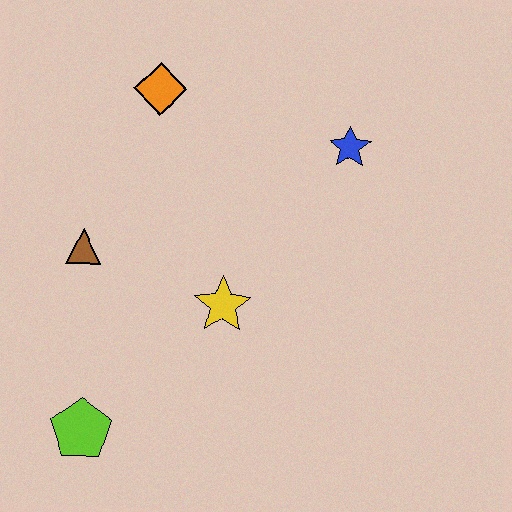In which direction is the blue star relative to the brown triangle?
The blue star is to the right of the brown triangle.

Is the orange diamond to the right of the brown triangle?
Yes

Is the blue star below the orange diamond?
Yes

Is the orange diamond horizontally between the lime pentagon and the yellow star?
Yes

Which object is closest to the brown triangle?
The yellow star is closest to the brown triangle.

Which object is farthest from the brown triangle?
The blue star is farthest from the brown triangle.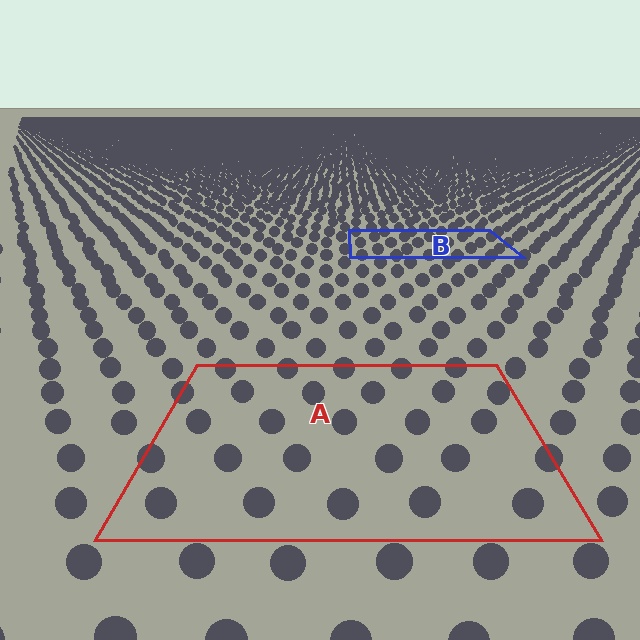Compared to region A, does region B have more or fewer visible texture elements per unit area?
Region B has more texture elements per unit area — they are packed more densely because it is farther away.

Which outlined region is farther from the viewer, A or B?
Region B is farther from the viewer — the texture elements inside it appear smaller and more densely packed.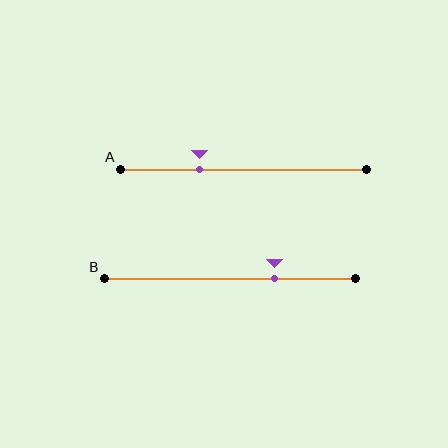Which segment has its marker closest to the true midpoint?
Segment B has its marker closest to the true midpoint.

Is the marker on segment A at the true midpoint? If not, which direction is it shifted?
No, the marker on segment A is shifted to the left by about 18% of the segment length.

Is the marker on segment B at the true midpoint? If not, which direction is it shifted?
No, the marker on segment B is shifted to the right by about 18% of the segment length.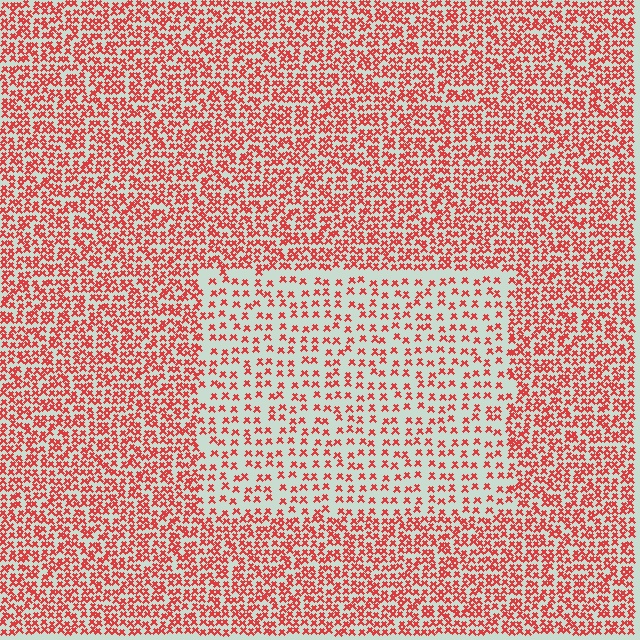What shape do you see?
I see a rectangle.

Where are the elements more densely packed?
The elements are more densely packed outside the rectangle boundary.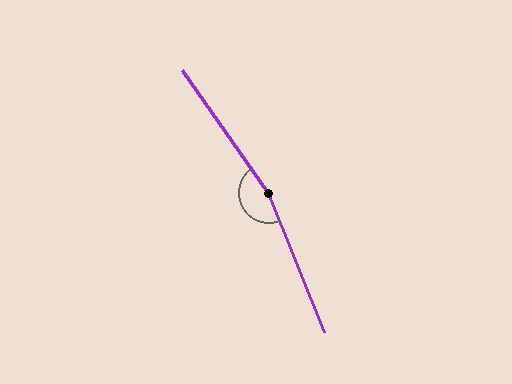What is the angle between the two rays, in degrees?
Approximately 167 degrees.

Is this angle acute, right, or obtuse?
It is obtuse.